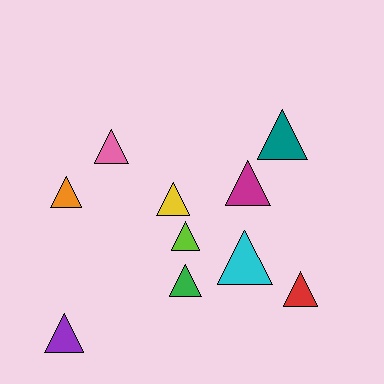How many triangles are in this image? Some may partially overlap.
There are 10 triangles.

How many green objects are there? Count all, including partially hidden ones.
There is 1 green object.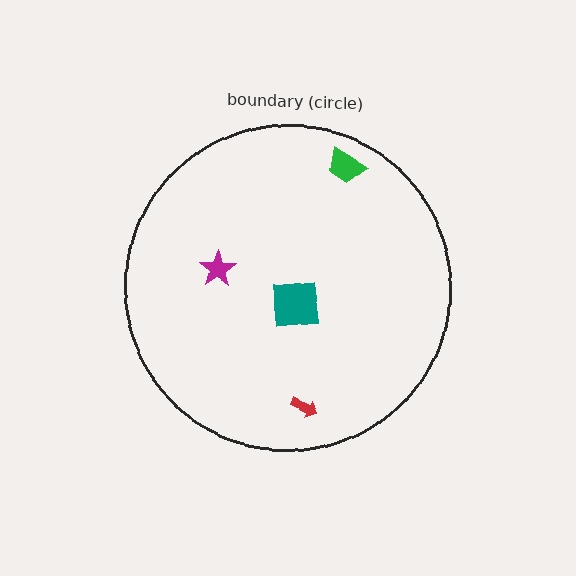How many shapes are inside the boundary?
4 inside, 0 outside.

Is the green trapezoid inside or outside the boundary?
Inside.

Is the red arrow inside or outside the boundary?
Inside.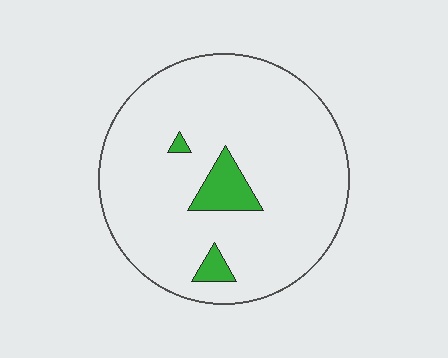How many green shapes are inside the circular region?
3.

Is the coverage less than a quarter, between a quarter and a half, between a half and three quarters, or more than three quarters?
Less than a quarter.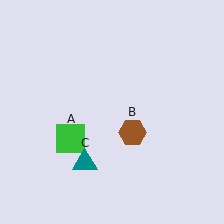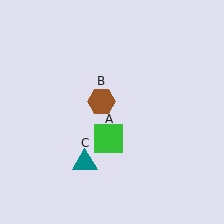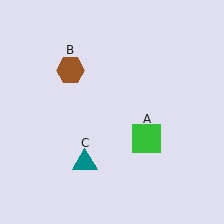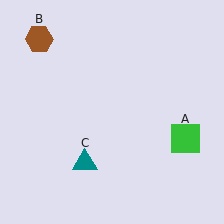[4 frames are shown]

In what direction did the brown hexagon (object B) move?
The brown hexagon (object B) moved up and to the left.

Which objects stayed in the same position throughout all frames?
Teal triangle (object C) remained stationary.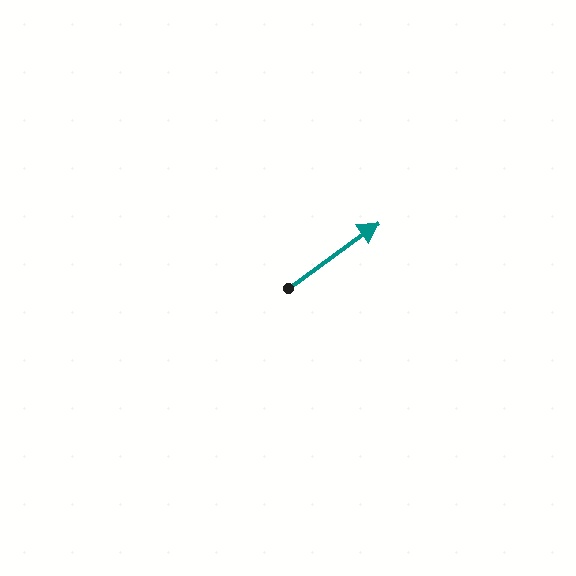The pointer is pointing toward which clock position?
Roughly 2 o'clock.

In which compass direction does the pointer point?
Northeast.